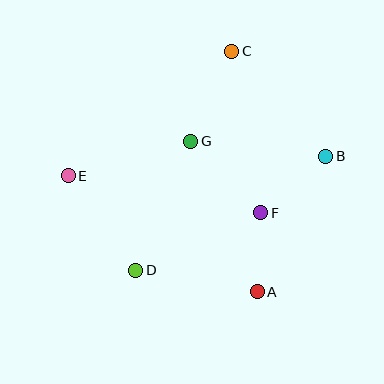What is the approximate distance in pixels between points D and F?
The distance between D and F is approximately 138 pixels.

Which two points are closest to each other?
Points A and F are closest to each other.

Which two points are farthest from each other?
Points B and E are farthest from each other.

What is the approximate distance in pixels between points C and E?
The distance between C and E is approximately 205 pixels.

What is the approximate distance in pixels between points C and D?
The distance between C and D is approximately 239 pixels.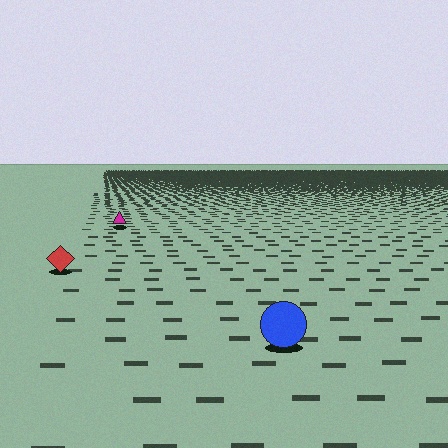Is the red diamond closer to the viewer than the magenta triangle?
Yes. The red diamond is closer — you can tell from the texture gradient: the ground texture is coarser near it.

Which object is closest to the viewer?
The blue circle is closest. The texture marks near it are larger and more spread out.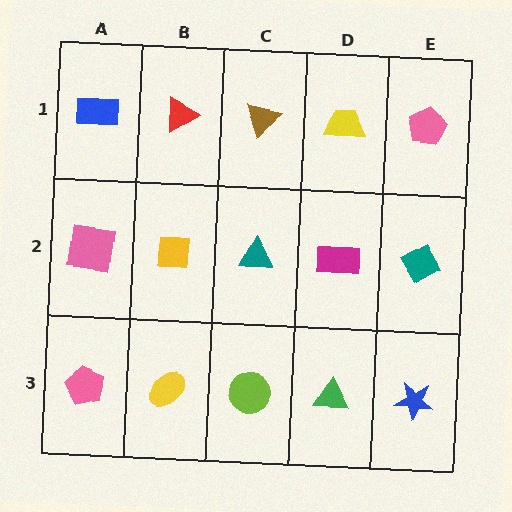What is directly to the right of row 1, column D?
A pink pentagon.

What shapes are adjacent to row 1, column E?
A teal diamond (row 2, column E), a yellow trapezoid (row 1, column D).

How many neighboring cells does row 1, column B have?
3.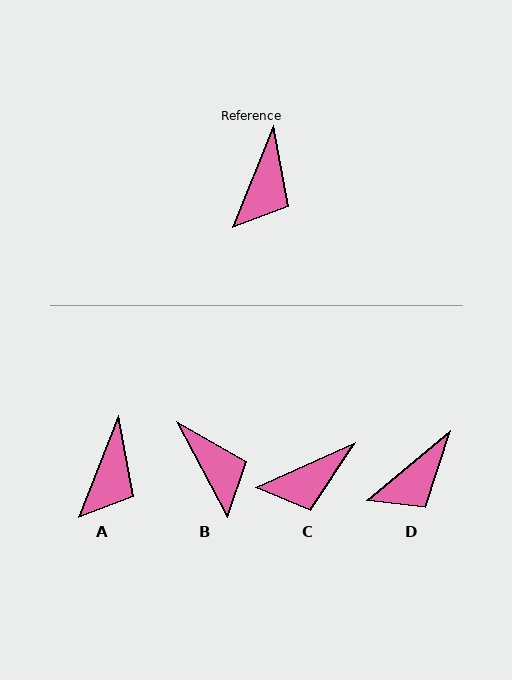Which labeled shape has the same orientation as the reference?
A.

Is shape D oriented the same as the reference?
No, it is off by about 28 degrees.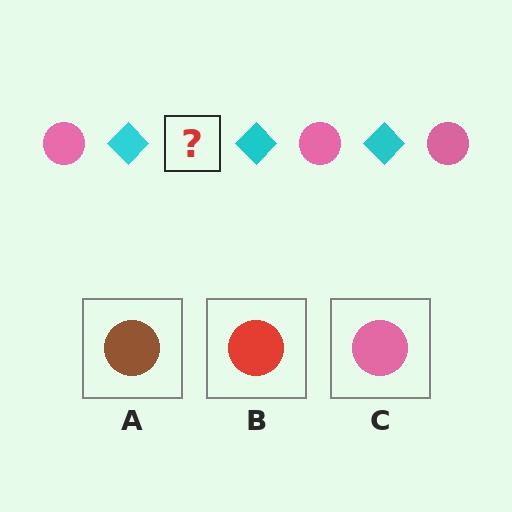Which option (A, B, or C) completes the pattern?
C.